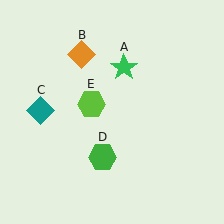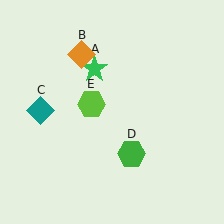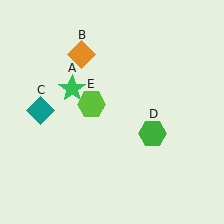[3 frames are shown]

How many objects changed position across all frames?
2 objects changed position: green star (object A), green hexagon (object D).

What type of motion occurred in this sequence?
The green star (object A), green hexagon (object D) rotated counterclockwise around the center of the scene.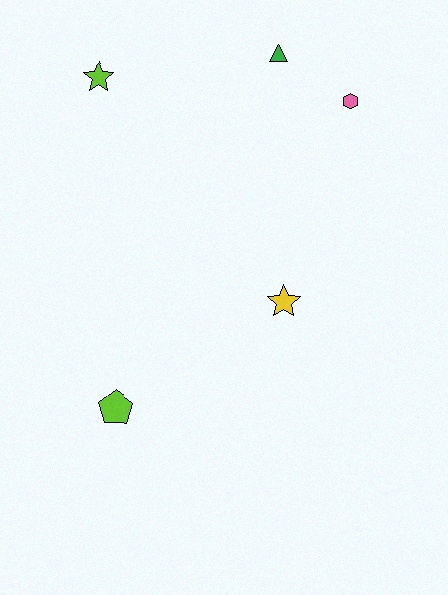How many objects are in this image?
There are 5 objects.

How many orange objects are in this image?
There are no orange objects.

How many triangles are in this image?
There is 1 triangle.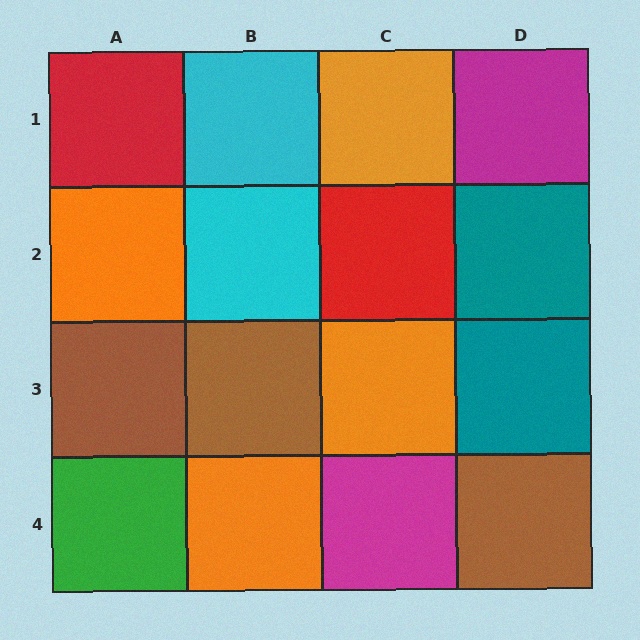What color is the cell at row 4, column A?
Green.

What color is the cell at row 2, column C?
Red.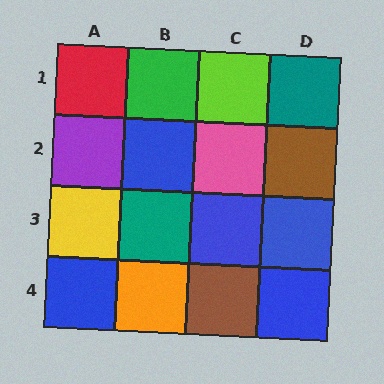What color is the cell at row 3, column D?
Blue.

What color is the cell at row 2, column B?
Blue.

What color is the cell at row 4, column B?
Orange.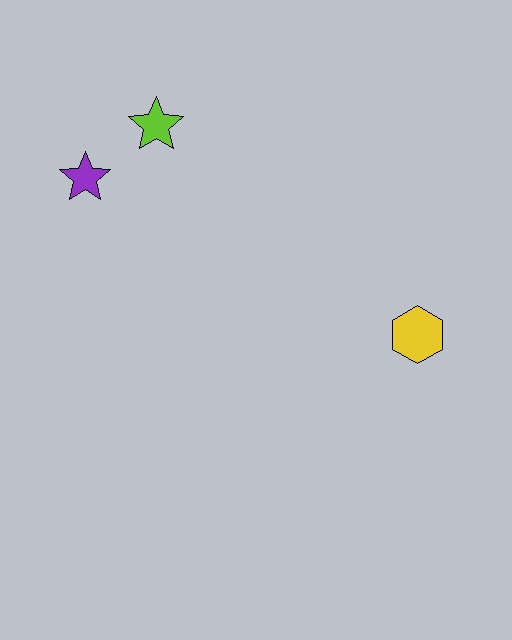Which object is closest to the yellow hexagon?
The lime star is closest to the yellow hexagon.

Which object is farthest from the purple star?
The yellow hexagon is farthest from the purple star.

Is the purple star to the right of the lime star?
No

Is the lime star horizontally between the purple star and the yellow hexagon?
Yes